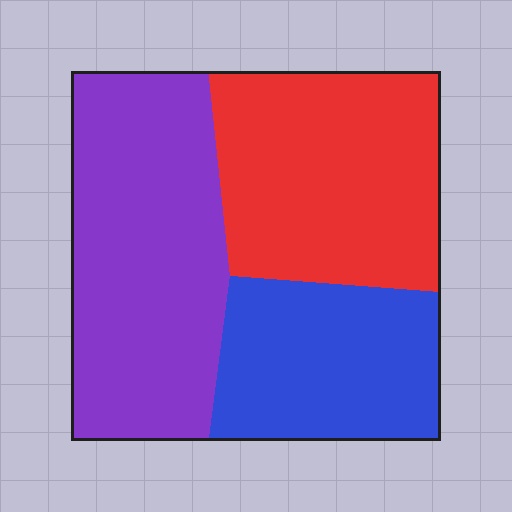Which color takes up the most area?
Purple, at roughly 40%.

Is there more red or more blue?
Red.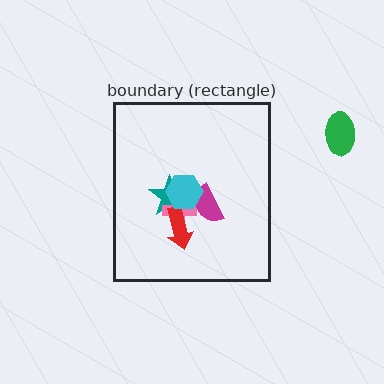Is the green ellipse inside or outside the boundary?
Outside.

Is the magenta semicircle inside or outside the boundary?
Inside.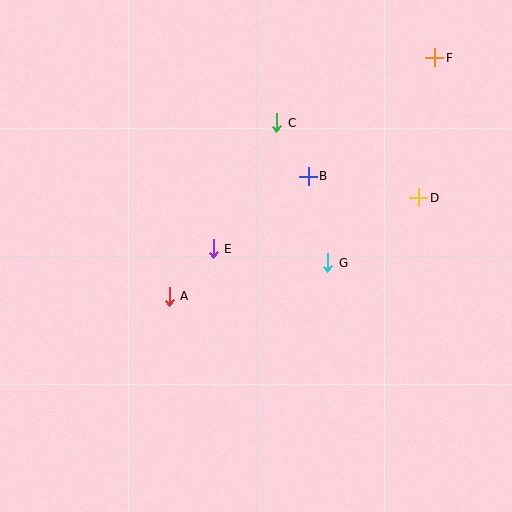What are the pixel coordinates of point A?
Point A is at (169, 296).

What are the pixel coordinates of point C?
Point C is at (277, 123).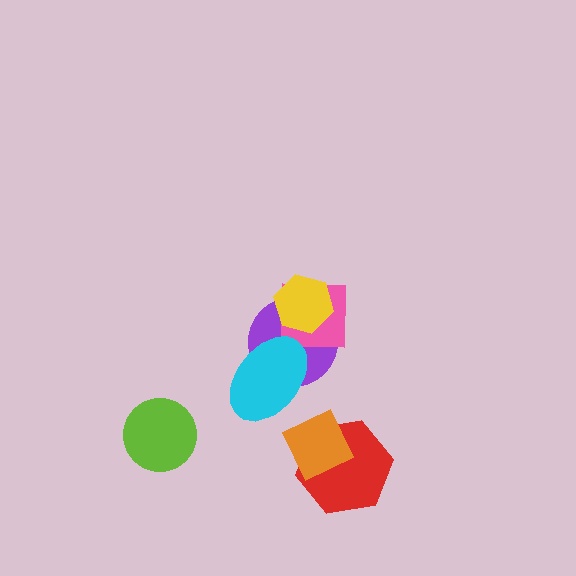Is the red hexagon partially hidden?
Yes, it is partially covered by another shape.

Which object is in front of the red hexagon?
The orange diamond is in front of the red hexagon.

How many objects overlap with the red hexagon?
1 object overlaps with the red hexagon.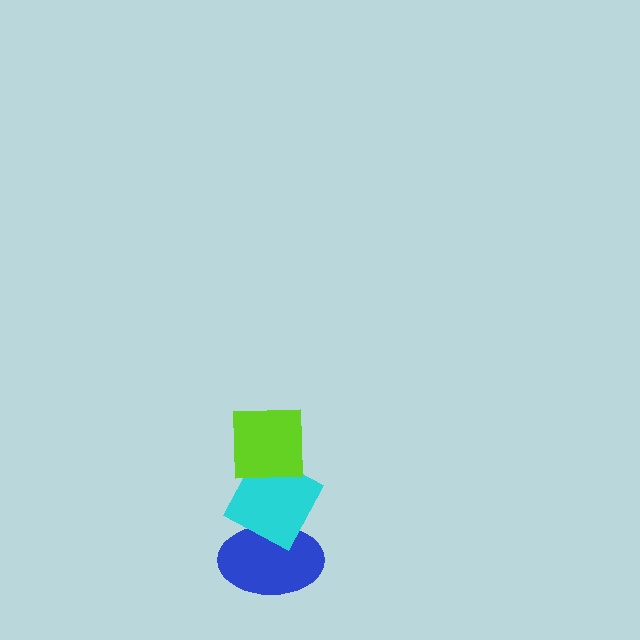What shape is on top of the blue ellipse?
The cyan diamond is on top of the blue ellipse.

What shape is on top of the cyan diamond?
The lime square is on top of the cyan diamond.